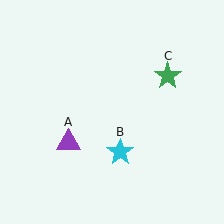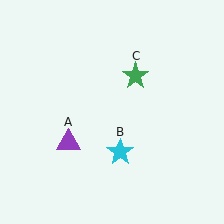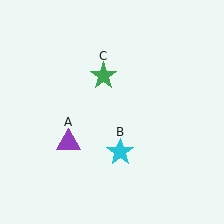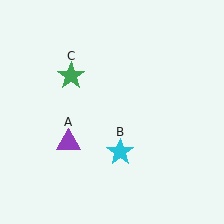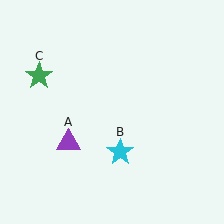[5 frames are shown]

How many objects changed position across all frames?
1 object changed position: green star (object C).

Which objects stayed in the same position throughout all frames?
Purple triangle (object A) and cyan star (object B) remained stationary.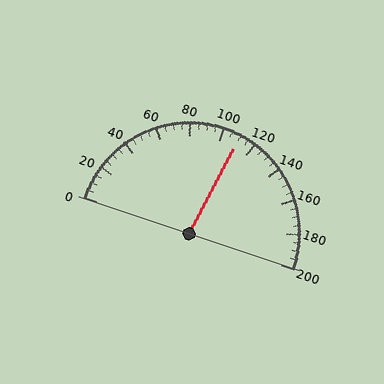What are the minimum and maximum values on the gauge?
The gauge ranges from 0 to 200.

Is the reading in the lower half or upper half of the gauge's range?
The reading is in the upper half of the range (0 to 200).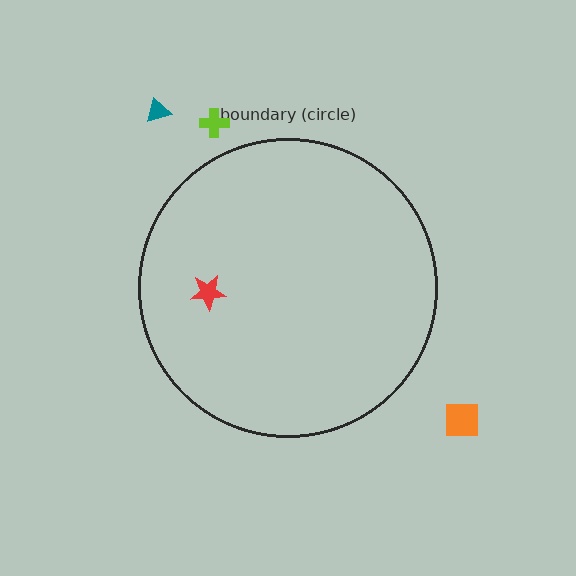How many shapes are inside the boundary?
1 inside, 3 outside.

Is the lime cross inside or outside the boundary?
Outside.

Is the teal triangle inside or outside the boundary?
Outside.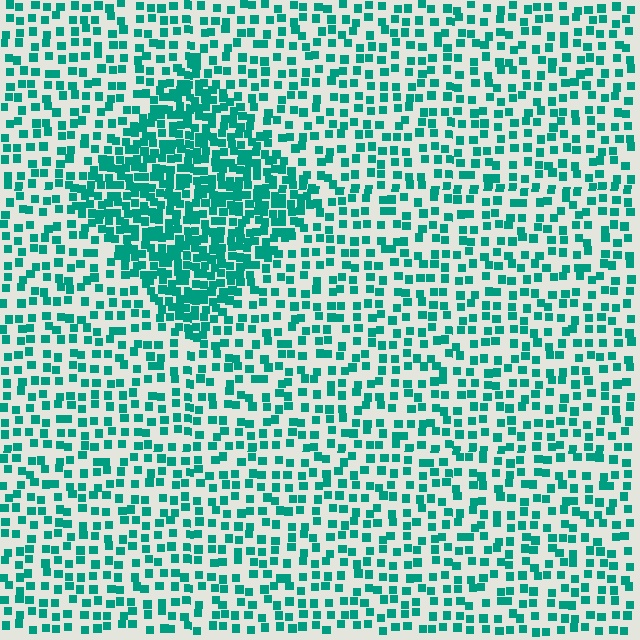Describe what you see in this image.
The image contains small teal elements arranged at two different densities. A diamond-shaped region is visible where the elements are more densely packed than the surrounding area.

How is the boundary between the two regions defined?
The boundary is defined by a change in element density (approximately 2.2x ratio). All elements are the same color, size, and shape.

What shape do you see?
I see a diamond.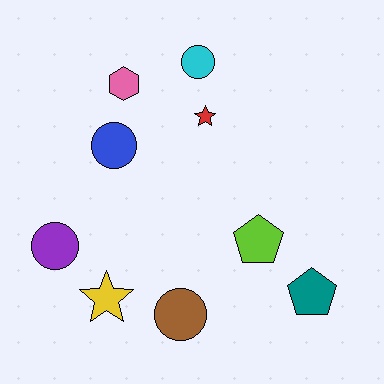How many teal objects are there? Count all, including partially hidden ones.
There is 1 teal object.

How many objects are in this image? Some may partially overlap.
There are 9 objects.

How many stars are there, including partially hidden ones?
There are 2 stars.